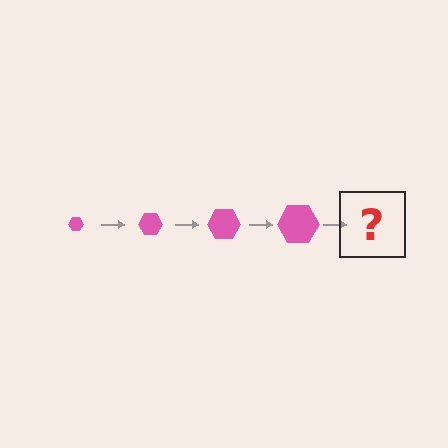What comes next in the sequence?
The next element should be a pink hexagon, larger than the previous one.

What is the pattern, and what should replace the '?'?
The pattern is that the hexagon gets progressively larger each step. The '?' should be a pink hexagon, larger than the previous one.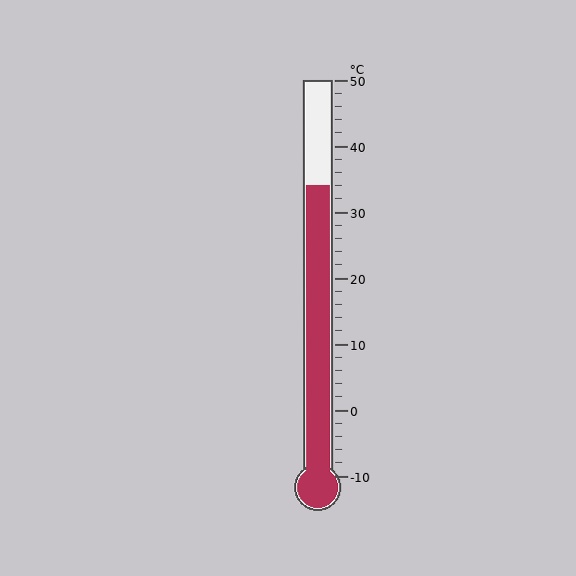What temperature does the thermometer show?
The thermometer shows approximately 34°C.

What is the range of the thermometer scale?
The thermometer scale ranges from -10°C to 50°C.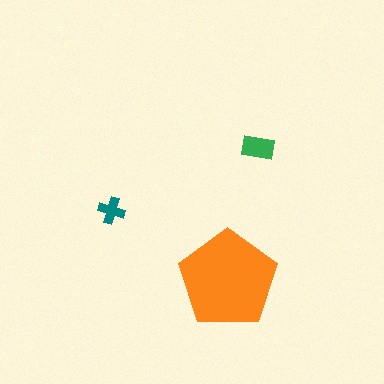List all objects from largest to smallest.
The orange pentagon, the green rectangle, the teal cross.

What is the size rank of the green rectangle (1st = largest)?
2nd.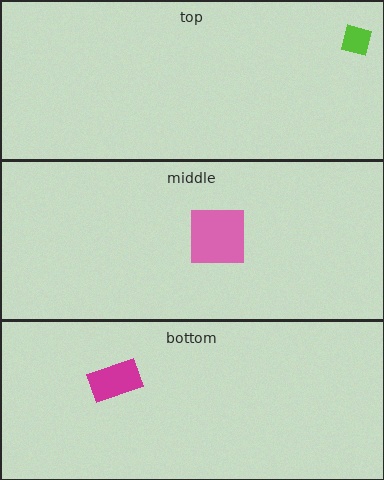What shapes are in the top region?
The lime square.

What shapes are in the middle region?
The pink square.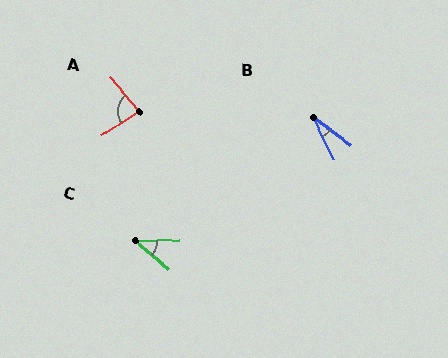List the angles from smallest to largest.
B (28°), C (42°), A (82°).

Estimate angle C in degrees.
Approximately 42 degrees.